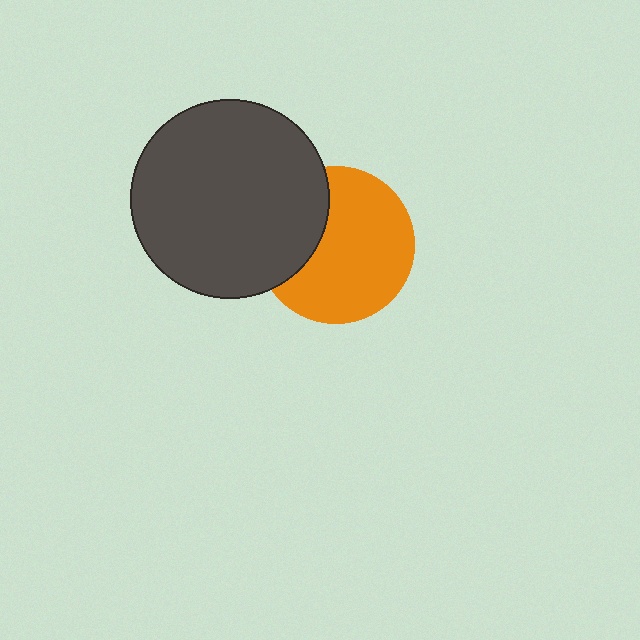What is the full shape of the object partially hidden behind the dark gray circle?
The partially hidden object is an orange circle.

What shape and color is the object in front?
The object in front is a dark gray circle.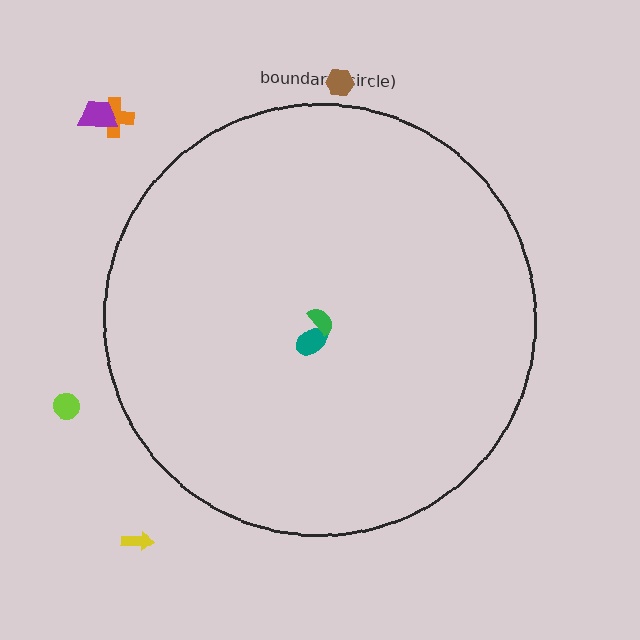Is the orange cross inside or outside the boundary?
Outside.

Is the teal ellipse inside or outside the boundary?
Inside.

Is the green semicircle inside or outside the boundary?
Inside.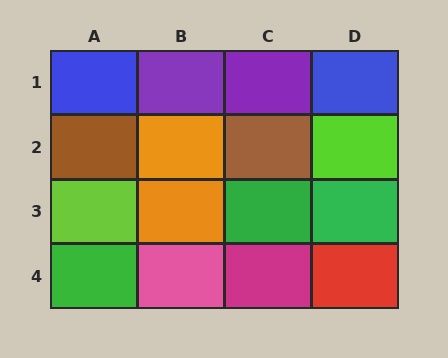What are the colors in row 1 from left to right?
Blue, purple, purple, blue.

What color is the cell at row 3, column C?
Green.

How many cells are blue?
2 cells are blue.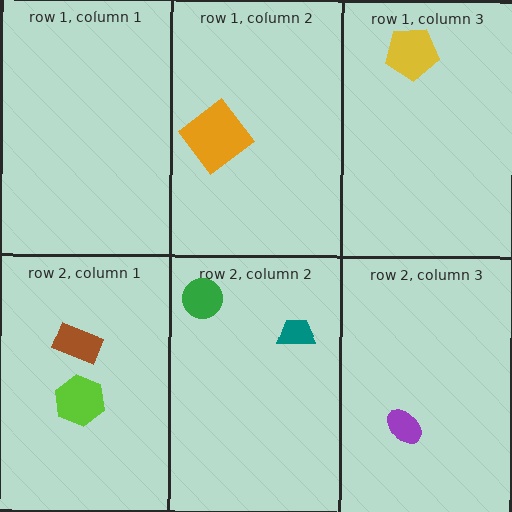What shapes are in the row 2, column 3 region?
The purple ellipse.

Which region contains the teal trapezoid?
The row 2, column 2 region.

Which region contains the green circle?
The row 2, column 2 region.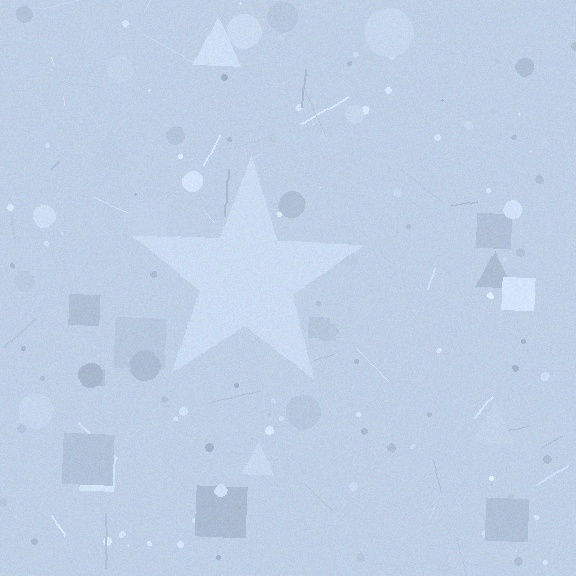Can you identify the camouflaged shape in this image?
The camouflaged shape is a star.